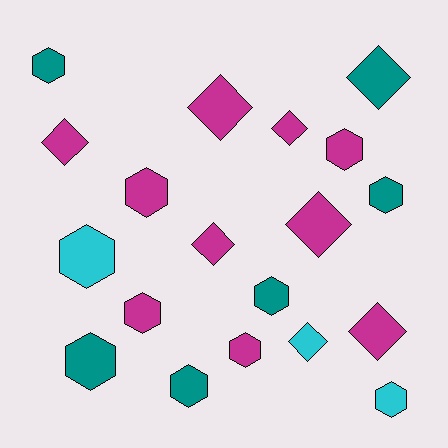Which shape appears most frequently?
Hexagon, with 11 objects.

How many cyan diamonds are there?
There is 1 cyan diamond.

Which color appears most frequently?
Magenta, with 10 objects.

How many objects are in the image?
There are 19 objects.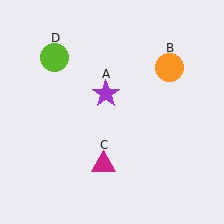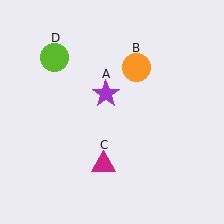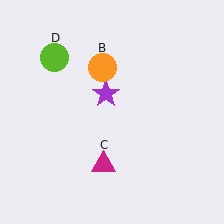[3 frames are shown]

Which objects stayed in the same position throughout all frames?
Purple star (object A) and magenta triangle (object C) and lime circle (object D) remained stationary.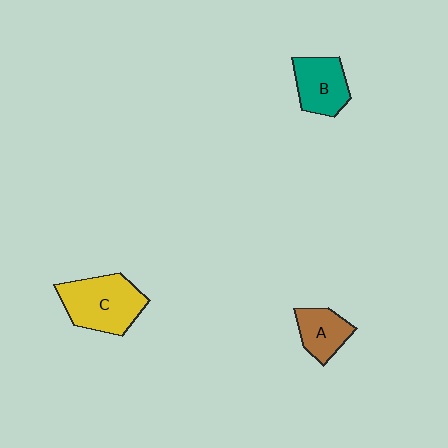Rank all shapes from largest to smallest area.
From largest to smallest: C (yellow), B (teal), A (brown).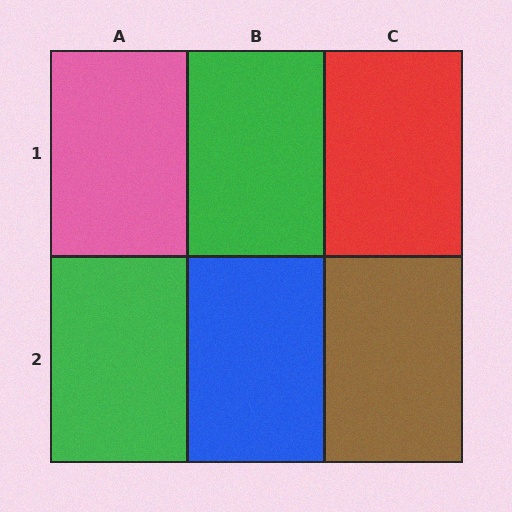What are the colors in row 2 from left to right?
Green, blue, brown.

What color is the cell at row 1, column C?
Red.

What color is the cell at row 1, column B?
Green.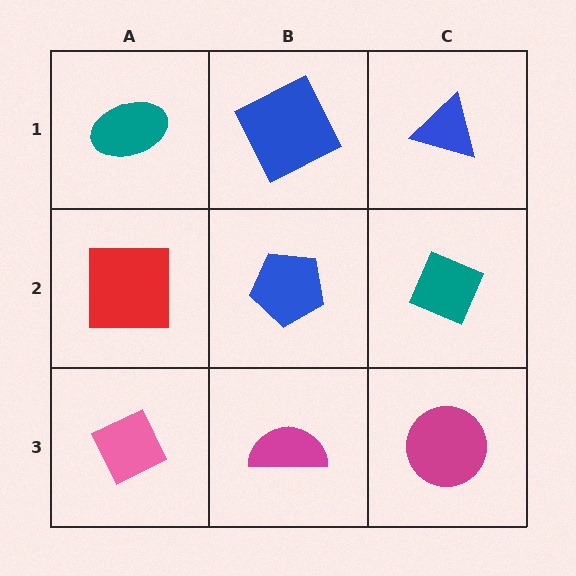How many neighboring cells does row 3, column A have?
2.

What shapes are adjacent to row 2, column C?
A blue triangle (row 1, column C), a magenta circle (row 3, column C), a blue pentagon (row 2, column B).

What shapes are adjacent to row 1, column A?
A red square (row 2, column A), a blue square (row 1, column B).